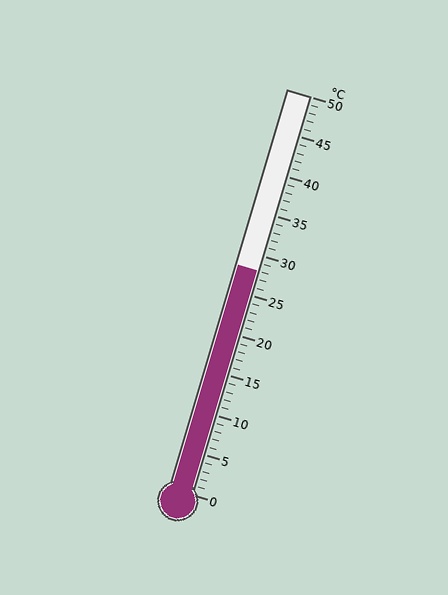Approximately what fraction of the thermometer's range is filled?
The thermometer is filled to approximately 55% of its range.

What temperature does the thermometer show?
The thermometer shows approximately 28°C.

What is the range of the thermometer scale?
The thermometer scale ranges from 0°C to 50°C.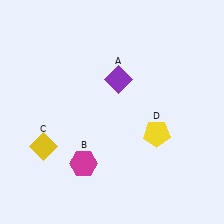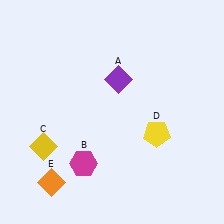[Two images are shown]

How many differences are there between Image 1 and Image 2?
There is 1 difference between the two images.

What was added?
An orange diamond (E) was added in Image 2.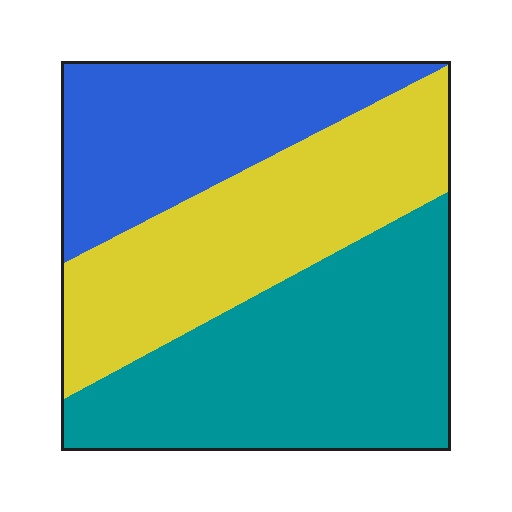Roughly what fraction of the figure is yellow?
Yellow covers around 35% of the figure.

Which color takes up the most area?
Teal, at roughly 40%.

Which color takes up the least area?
Blue, at roughly 25%.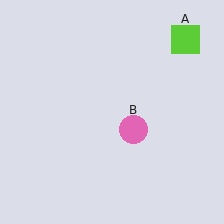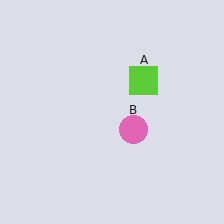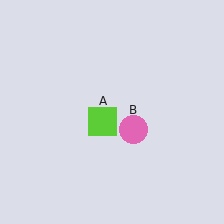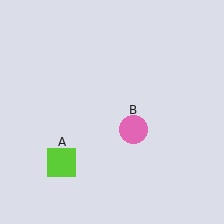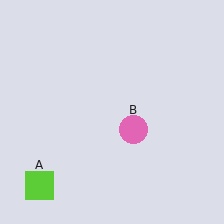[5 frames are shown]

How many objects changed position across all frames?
1 object changed position: lime square (object A).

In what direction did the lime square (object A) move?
The lime square (object A) moved down and to the left.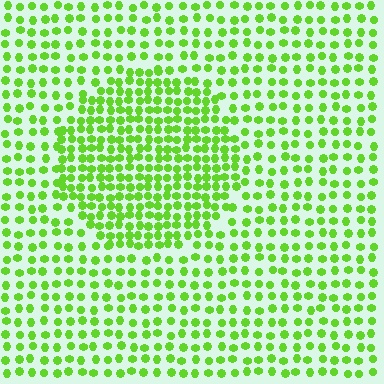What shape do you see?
I see a circle.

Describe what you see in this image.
The image contains small lime elements arranged at two different densities. A circle-shaped region is visible where the elements are more densely packed than the surrounding area.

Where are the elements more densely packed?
The elements are more densely packed inside the circle boundary.